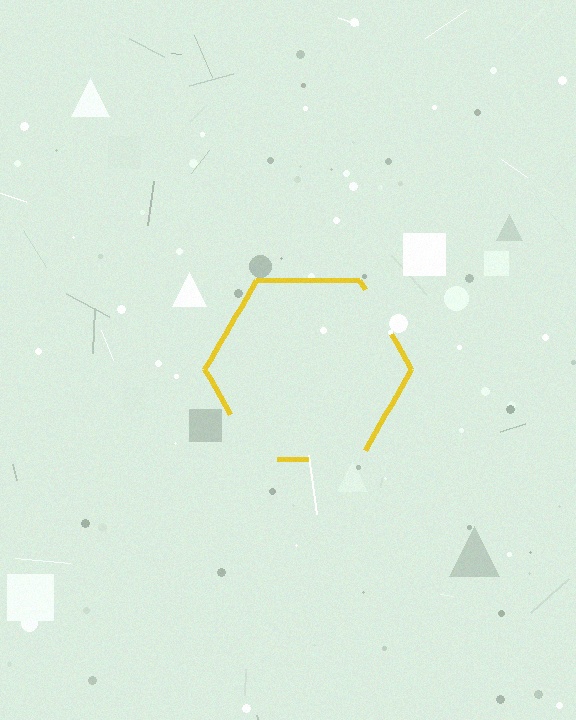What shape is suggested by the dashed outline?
The dashed outline suggests a hexagon.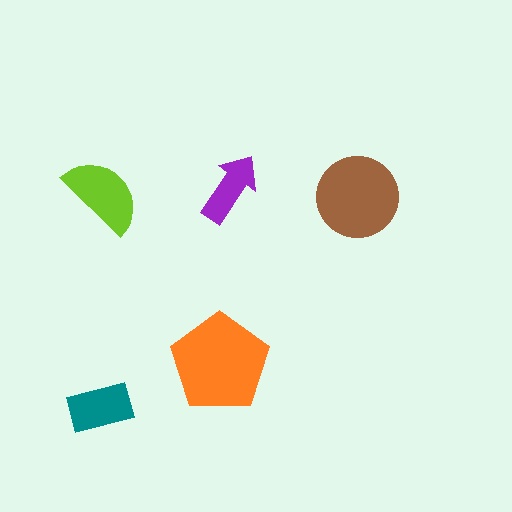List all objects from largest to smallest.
The orange pentagon, the brown circle, the lime semicircle, the teal rectangle, the purple arrow.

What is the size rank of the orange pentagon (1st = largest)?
1st.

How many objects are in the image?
There are 5 objects in the image.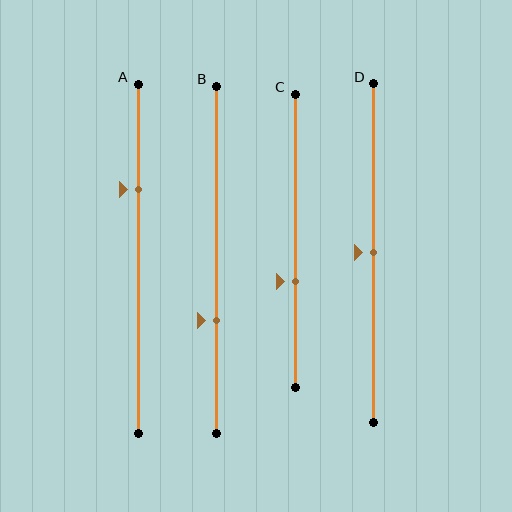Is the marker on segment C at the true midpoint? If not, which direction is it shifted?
No, the marker on segment C is shifted downward by about 14% of the segment length.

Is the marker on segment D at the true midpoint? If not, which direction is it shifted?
Yes, the marker on segment D is at the true midpoint.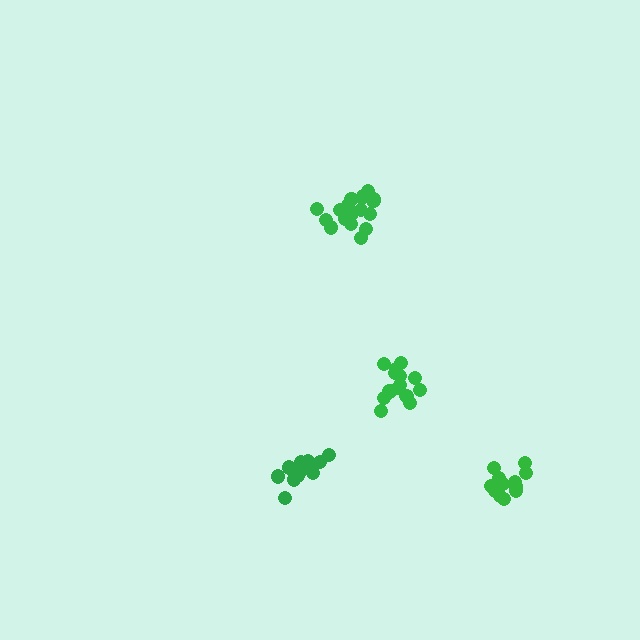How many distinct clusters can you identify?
There are 4 distinct clusters.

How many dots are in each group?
Group 1: 14 dots, Group 2: 14 dots, Group 3: 19 dots, Group 4: 13 dots (60 total).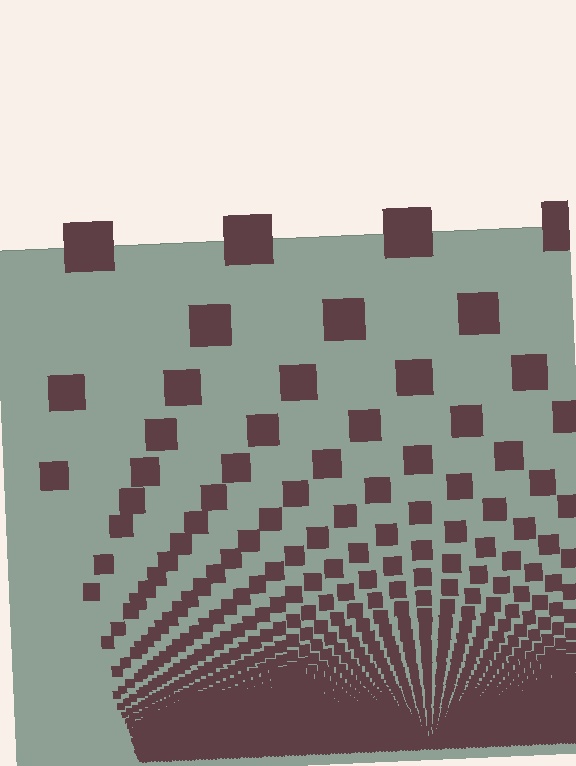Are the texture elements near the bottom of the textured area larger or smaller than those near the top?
Smaller. The gradient is inverted — elements near the bottom are smaller and denser.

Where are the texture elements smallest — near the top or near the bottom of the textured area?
Near the bottom.